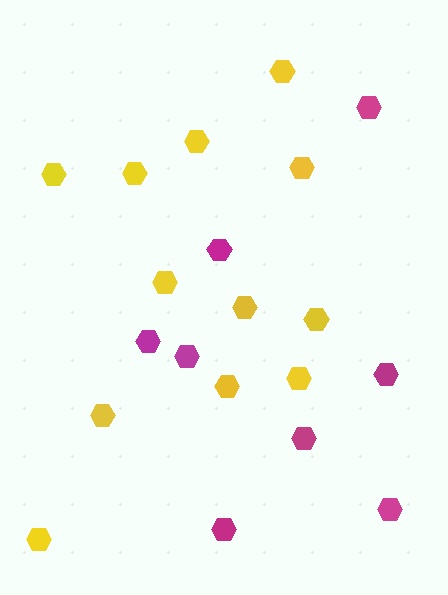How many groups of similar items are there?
There are 2 groups: one group of magenta hexagons (8) and one group of yellow hexagons (12).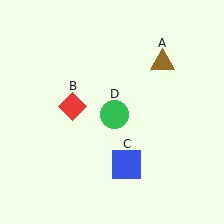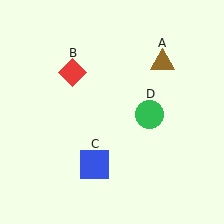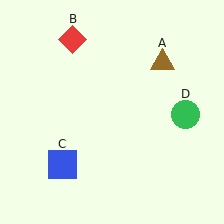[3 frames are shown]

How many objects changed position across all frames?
3 objects changed position: red diamond (object B), blue square (object C), green circle (object D).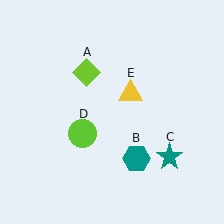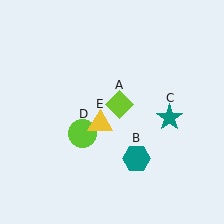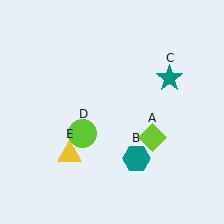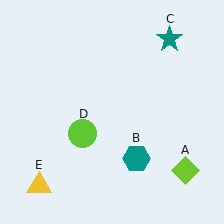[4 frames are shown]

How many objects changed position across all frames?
3 objects changed position: lime diamond (object A), teal star (object C), yellow triangle (object E).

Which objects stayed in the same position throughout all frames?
Teal hexagon (object B) and lime circle (object D) remained stationary.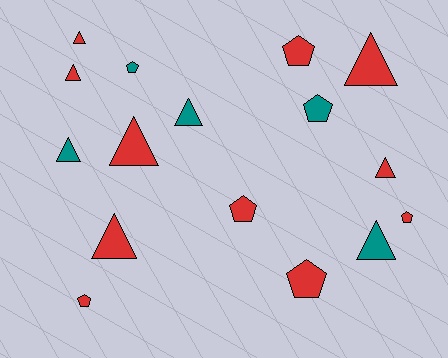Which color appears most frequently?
Red, with 11 objects.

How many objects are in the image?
There are 16 objects.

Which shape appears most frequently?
Triangle, with 9 objects.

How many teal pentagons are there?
There are 2 teal pentagons.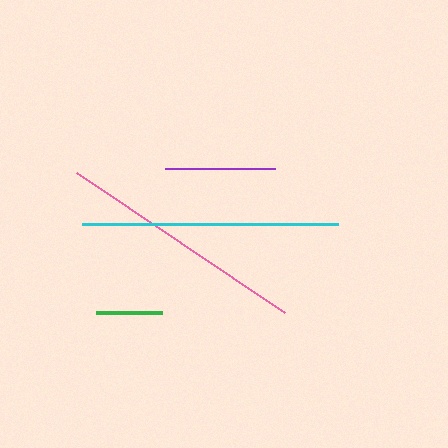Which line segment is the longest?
The cyan line is the longest at approximately 256 pixels.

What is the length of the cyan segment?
The cyan segment is approximately 256 pixels long.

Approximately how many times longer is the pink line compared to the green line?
The pink line is approximately 3.8 times the length of the green line.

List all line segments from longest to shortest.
From longest to shortest: cyan, pink, purple, green.